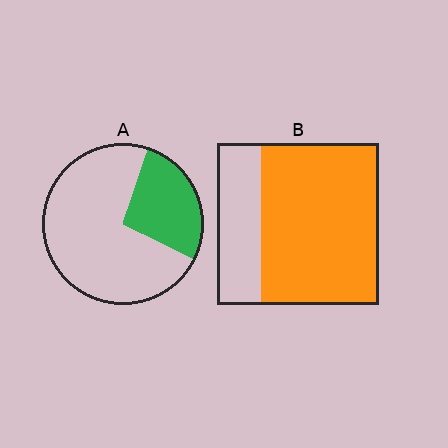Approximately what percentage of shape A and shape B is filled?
A is approximately 30% and B is approximately 75%.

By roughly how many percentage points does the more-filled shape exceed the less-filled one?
By roughly 45 percentage points (B over A).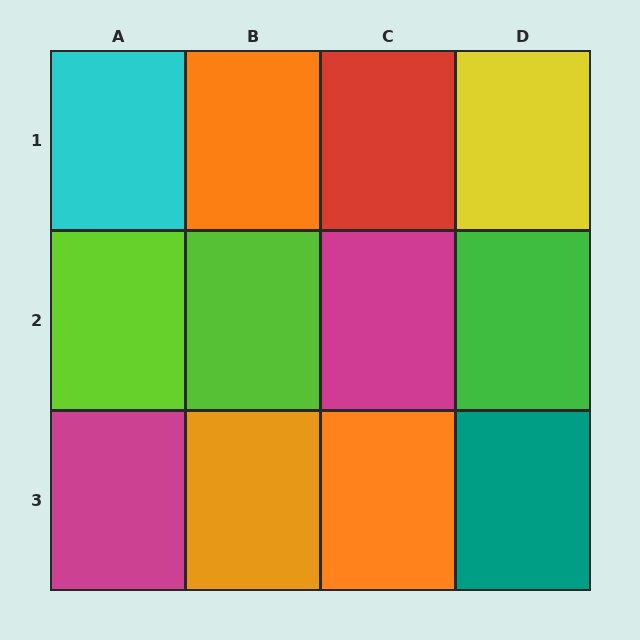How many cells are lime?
2 cells are lime.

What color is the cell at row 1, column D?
Yellow.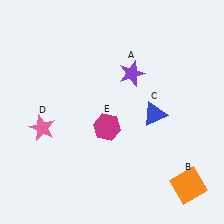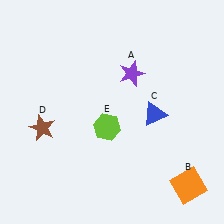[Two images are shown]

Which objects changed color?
D changed from pink to brown. E changed from magenta to lime.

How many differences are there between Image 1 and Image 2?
There are 2 differences between the two images.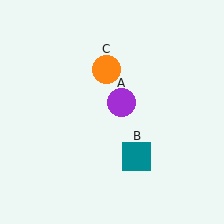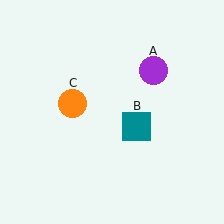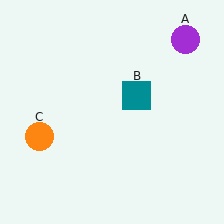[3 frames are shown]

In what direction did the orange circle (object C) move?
The orange circle (object C) moved down and to the left.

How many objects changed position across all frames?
3 objects changed position: purple circle (object A), teal square (object B), orange circle (object C).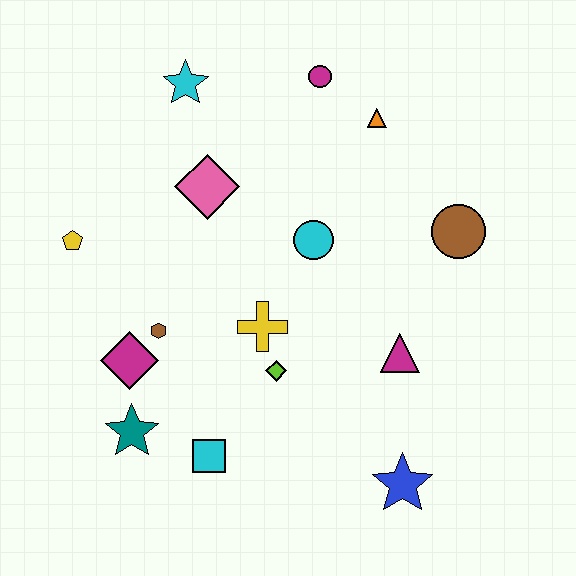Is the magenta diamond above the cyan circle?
No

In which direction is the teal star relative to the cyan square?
The teal star is to the left of the cyan square.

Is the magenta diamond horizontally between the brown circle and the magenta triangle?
No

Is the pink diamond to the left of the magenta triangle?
Yes